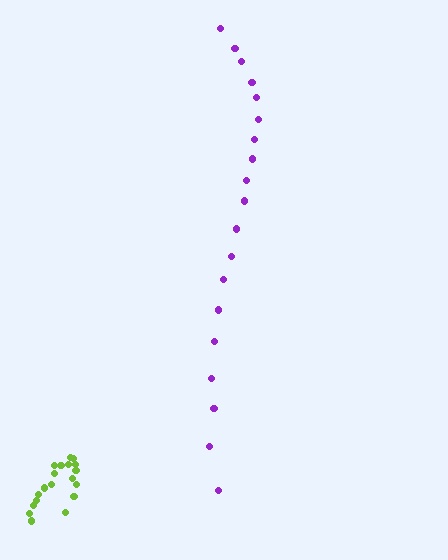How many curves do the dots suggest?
There are 2 distinct paths.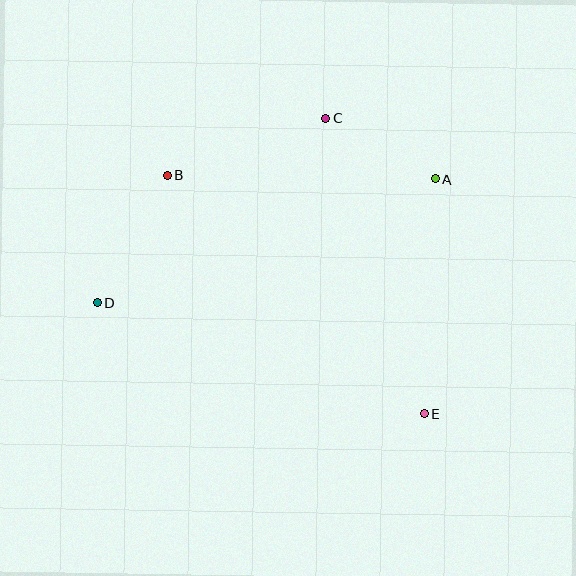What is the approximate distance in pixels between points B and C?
The distance between B and C is approximately 169 pixels.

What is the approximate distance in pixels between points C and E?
The distance between C and E is approximately 312 pixels.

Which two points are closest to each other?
Points A and C are closest to each other.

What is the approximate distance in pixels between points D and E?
The distance between D and E is approximately 346 pixels.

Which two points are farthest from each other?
Points A and D are farthest from each other.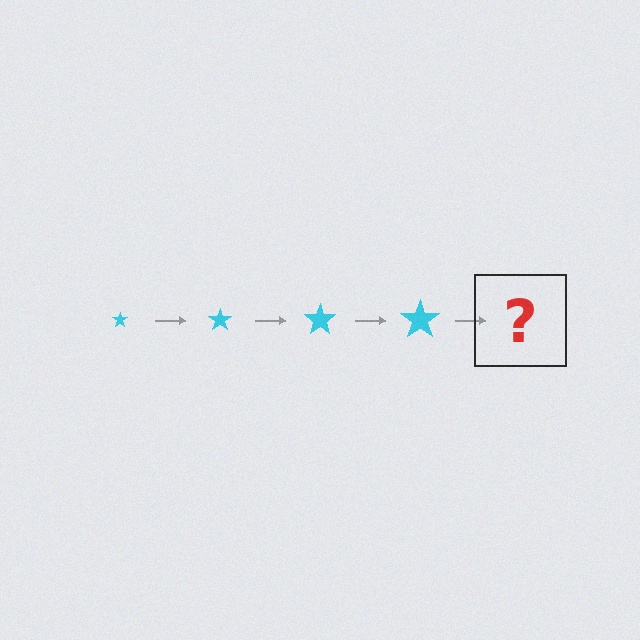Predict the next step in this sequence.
The next step is a cyan star, larger than the previous one.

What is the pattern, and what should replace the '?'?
The pattern is that the star gets progressively larger each step. The '?' should be a cyan star, larger than the previous one.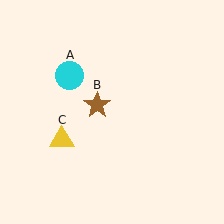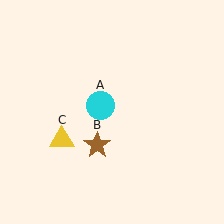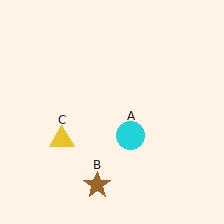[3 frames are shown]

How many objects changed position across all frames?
2 objects changed position: cyan circle (object A), brown star (object B).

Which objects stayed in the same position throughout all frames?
Yellow triangle (object C) remained stationary.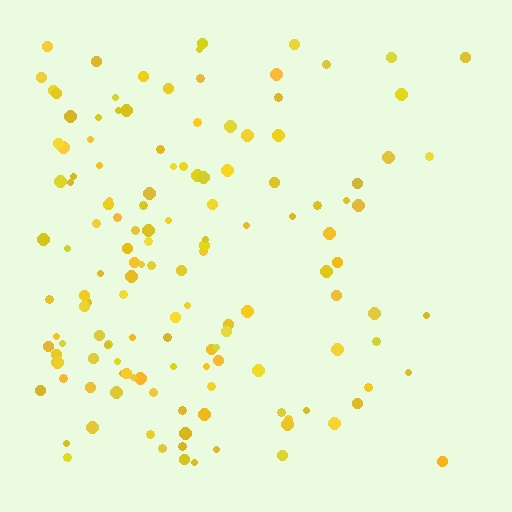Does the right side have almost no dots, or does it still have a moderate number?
Still a moderate number, just noticeably fewer than the left.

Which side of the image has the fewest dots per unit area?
The right.